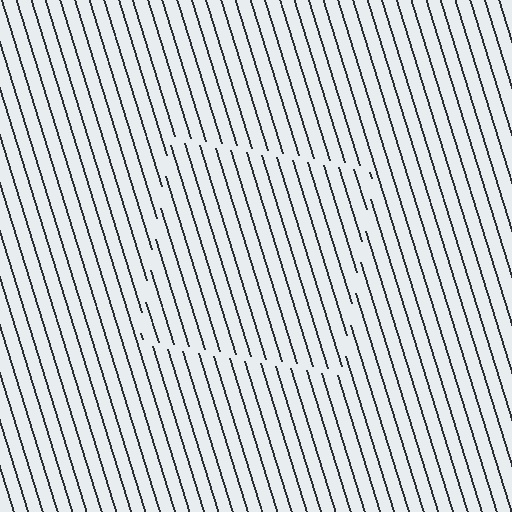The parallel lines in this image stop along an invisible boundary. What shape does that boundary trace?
An illusory square. The interior of the shape contains the same grating, shifted by half a period — the contour is defined by the phase discontinuity where line-ends from the inner and outer gratings abut.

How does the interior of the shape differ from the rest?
The interior of the shape contains the same grating, shifted by half a period — the contour is defined by the phase discontinuity where line-ends from the inner and outer gratings abut.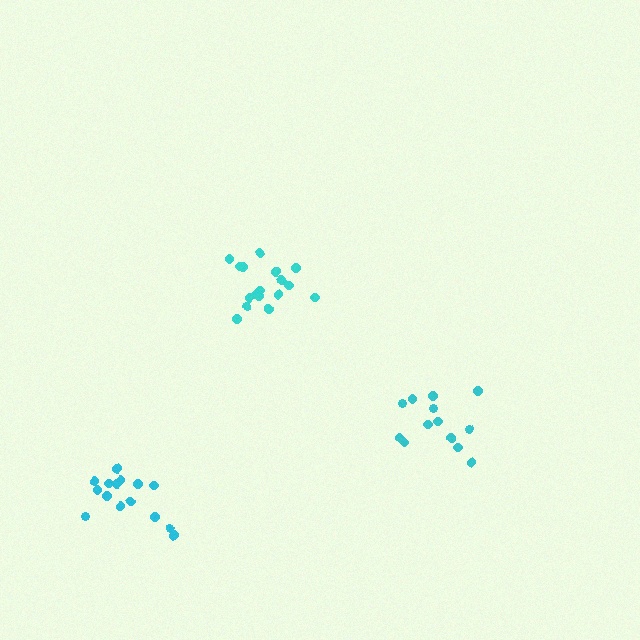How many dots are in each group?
Group 1: 13 dots, Group 2: 17 dots, Group 3: 15 dots (45 total).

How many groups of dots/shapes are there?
There are 3 groups.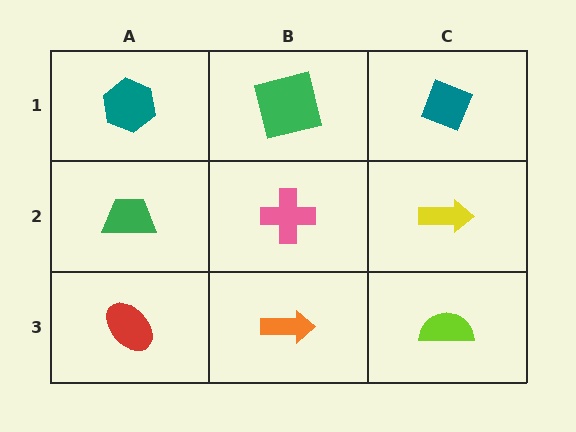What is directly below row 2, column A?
A red ellipse.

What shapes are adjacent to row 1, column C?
A yellow arrow (row 2, column C), a green square (row 1, column B).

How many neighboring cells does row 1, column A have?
2.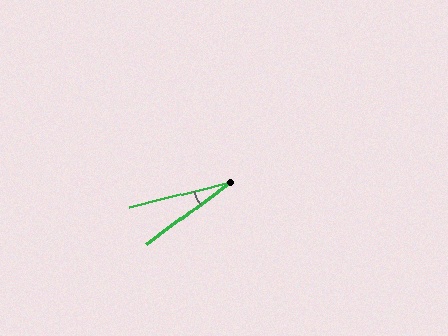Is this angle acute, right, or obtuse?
It is acute.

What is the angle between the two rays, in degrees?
Approximately 23 degrees.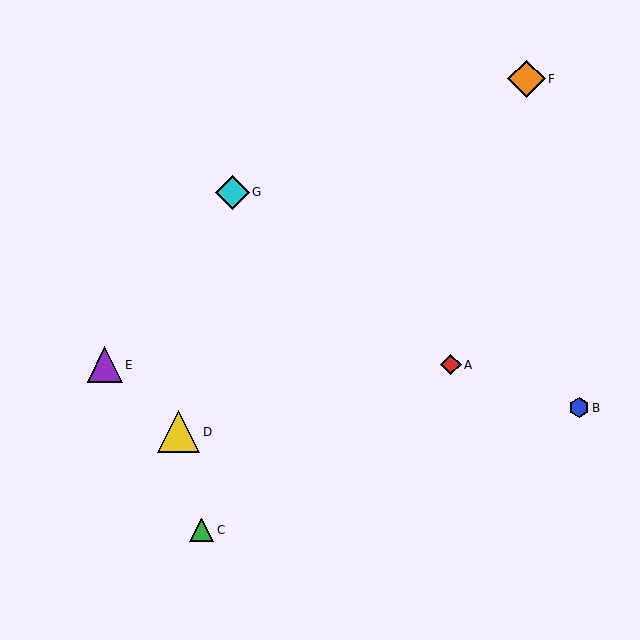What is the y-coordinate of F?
Object F is at y≈79.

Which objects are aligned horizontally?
Objects A, E are aligned horizontally.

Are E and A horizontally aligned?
Yes, both are at y≈365.